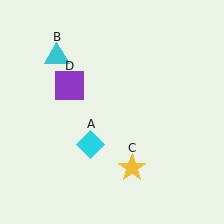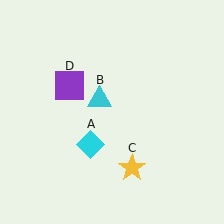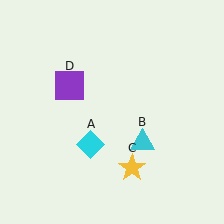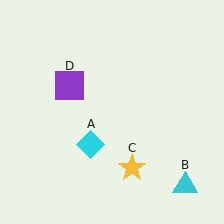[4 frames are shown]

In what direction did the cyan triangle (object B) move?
The cyan triangle (object B) moved down and to the right.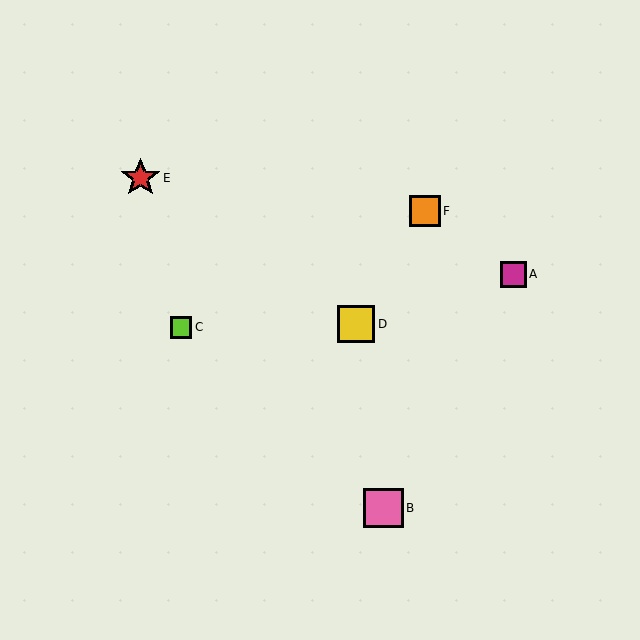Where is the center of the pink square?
The center of the pink square is at (384, 508).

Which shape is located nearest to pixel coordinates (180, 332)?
The lime square (labeled C) at (181, 327) is nearest to that location.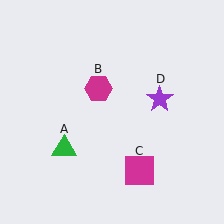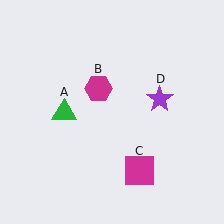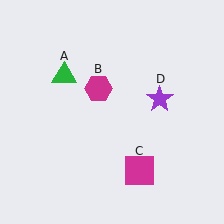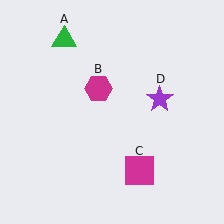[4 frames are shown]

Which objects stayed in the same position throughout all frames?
Magenta hexagon (object B) and magenta square (object C) and purple star (object D) remained stationary.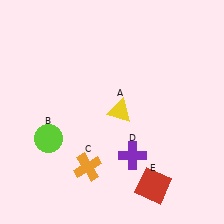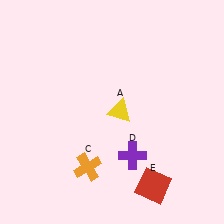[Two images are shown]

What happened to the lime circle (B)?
The lime circle (B) was removed in Image 2. It was in the bottom-left area of Image 1.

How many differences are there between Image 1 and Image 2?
There is 1 difference between the two images.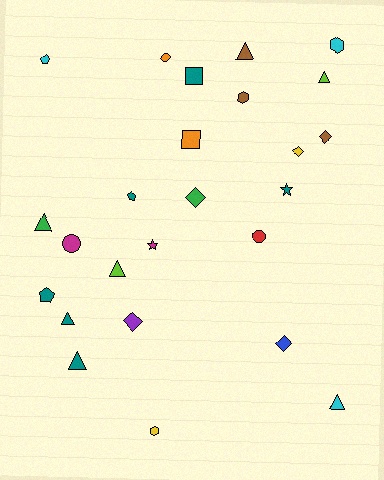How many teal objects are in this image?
There are 6 teal objects.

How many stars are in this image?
There are 2 stars.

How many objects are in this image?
There are 25 objects.